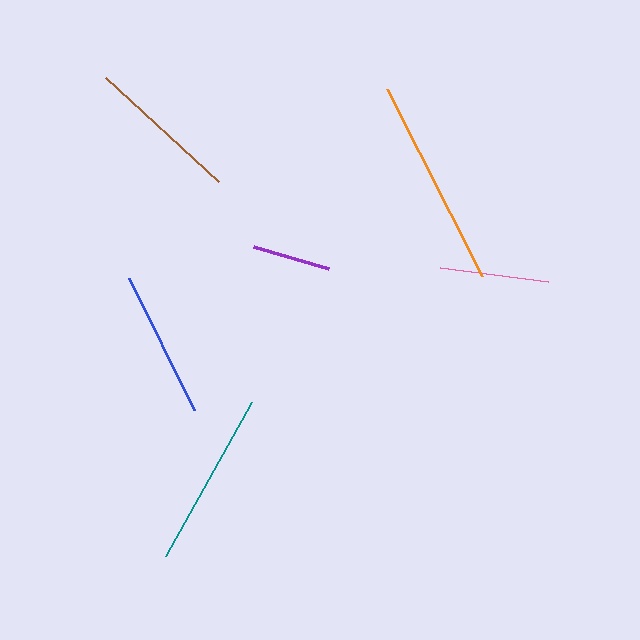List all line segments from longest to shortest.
From longest to shortest: orange, teal, brown, blue, pink, purple.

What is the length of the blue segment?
The blue segment is approximately 147 pixels long.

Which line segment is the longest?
The orange line is the longest at approximately 210 pixels.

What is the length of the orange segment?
The orange segment is approximately 210 pixels long.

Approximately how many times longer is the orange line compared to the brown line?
The orange line is approximately 1.4 times the length of the brown line.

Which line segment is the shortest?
The purple line is the shortest at approximately 78 pixels.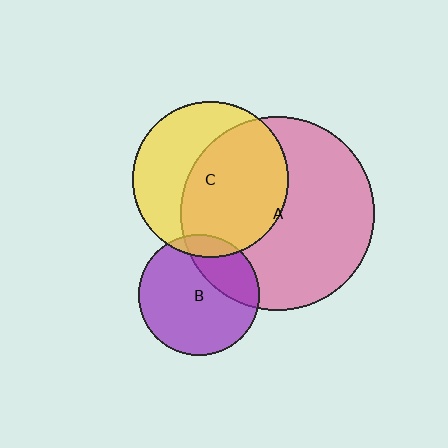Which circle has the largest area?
Circle A (pink).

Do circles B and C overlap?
Yes.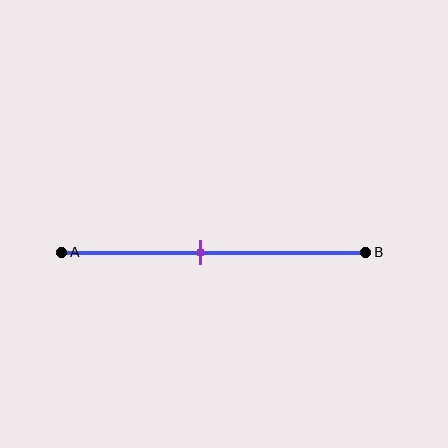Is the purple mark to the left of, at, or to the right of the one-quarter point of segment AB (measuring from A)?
The purple mark is to the right of the one-quarter point of segment AB.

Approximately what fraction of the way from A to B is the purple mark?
The purple mark is approximately 45% of the way from A to B.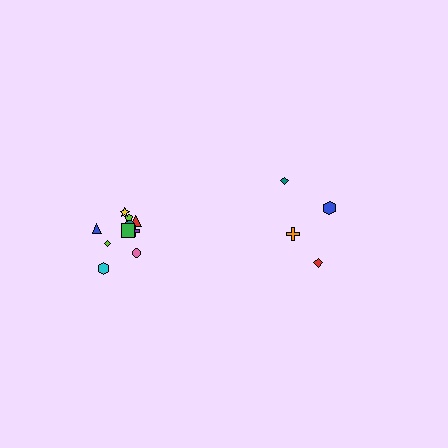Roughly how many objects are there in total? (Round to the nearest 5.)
Roughly 15 objects in total.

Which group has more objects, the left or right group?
The left group.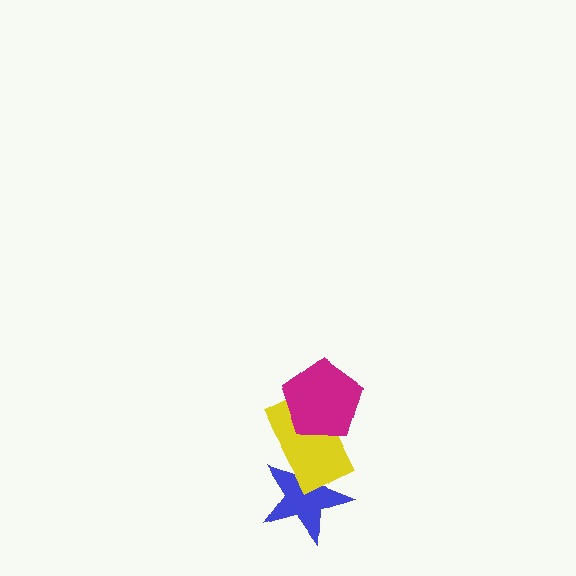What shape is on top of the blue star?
The yellow rectangle is on top of the blue star.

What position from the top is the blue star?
The blue star is 3rd from the top.